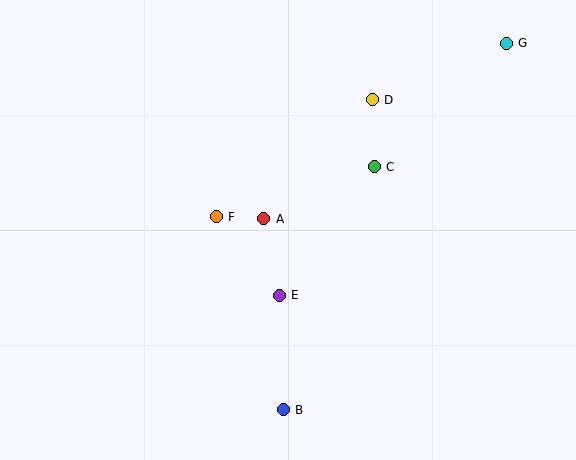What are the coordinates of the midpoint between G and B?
The midpoint between G and B is at (395, 226).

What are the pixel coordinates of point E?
Point E is at (279, 295).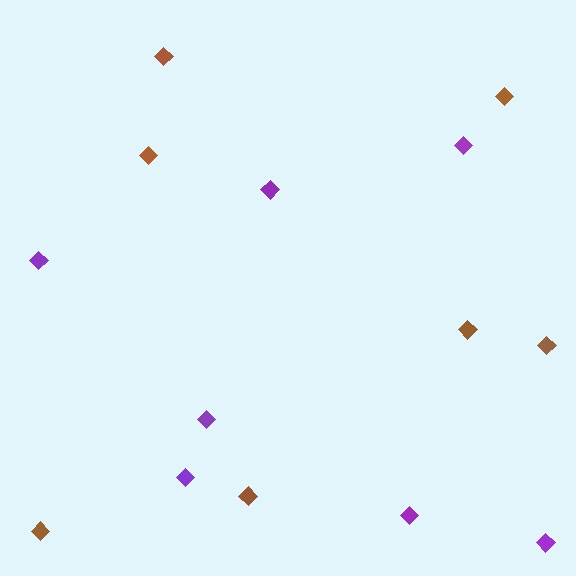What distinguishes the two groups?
There are 2 groups: one group of purple diamonds (7) and one group of brown diamonds (7).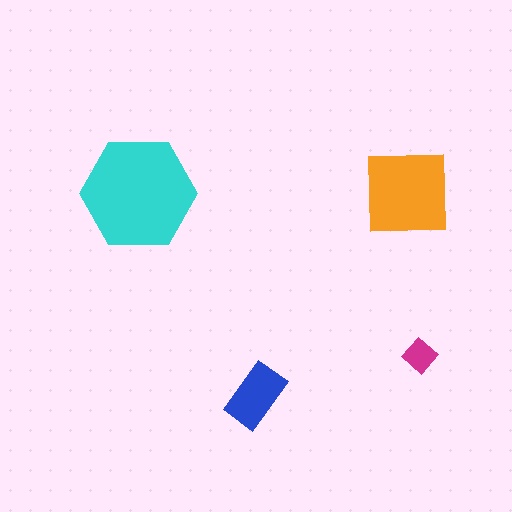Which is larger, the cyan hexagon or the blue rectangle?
The cyan hexagon.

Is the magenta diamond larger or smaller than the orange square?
Smaller.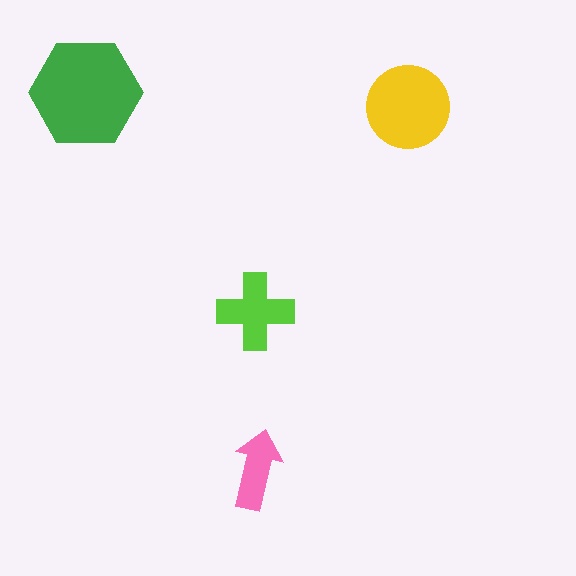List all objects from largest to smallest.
The green hexagon, the yellow circle, the lime cross, the pink arrow.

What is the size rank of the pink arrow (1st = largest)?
4th.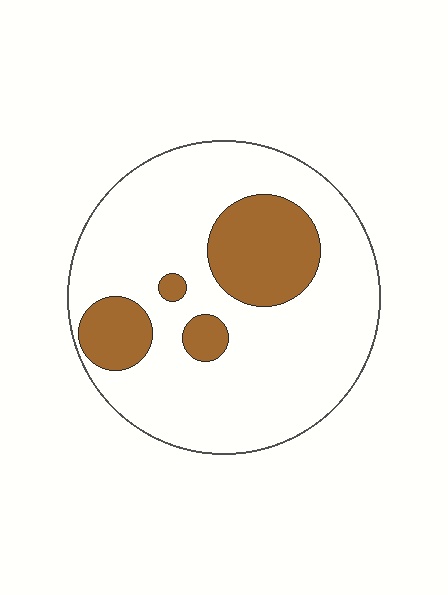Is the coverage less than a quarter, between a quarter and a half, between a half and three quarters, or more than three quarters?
Less than a quarter.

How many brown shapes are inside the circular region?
4.